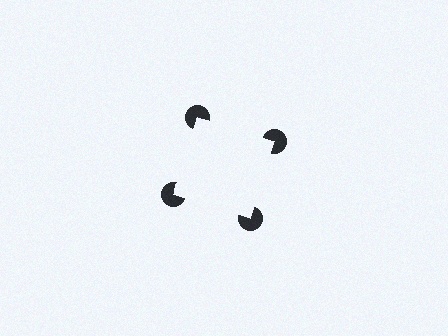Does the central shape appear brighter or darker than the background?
It typically appears slightly brighter than the background, even though no actual brightness change is drawn.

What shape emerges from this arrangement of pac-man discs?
An illusory square — its edges are inferred from the aligned wedge cuts in the pac-man discs, not physically drawn.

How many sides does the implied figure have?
4 sides.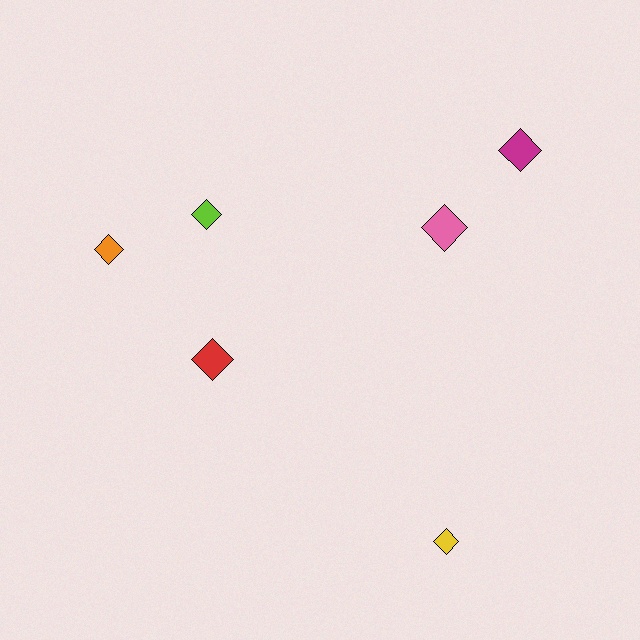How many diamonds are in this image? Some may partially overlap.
There are 6 diamonds.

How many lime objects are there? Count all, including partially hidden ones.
There is 1 lime object.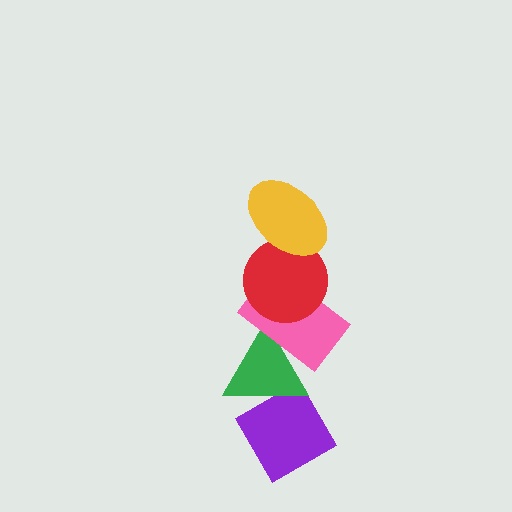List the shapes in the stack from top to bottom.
From top to bottom: the yellow ellipse, the red circle, the pink rectangle, the green triangle, the purple diamond.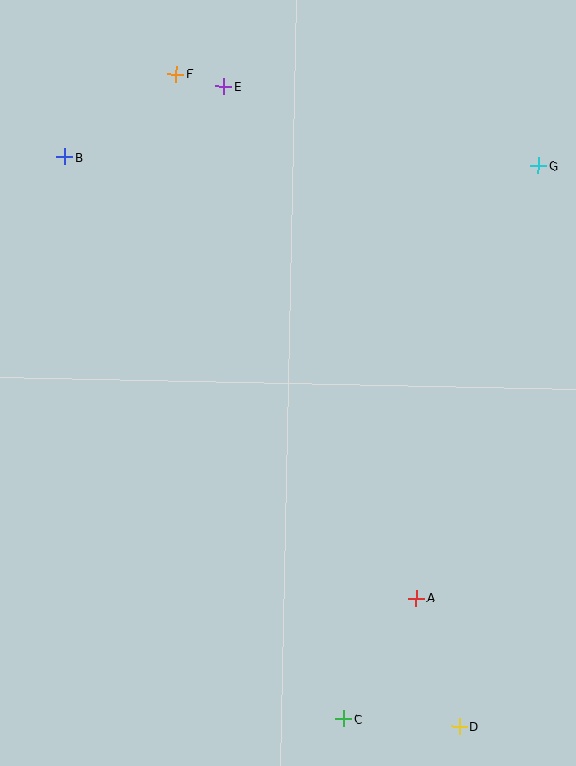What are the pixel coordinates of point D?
Point D is at (459, 726).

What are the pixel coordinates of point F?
Point F is at (176, 74).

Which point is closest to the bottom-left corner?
Point C is closest to the bottom-left corner.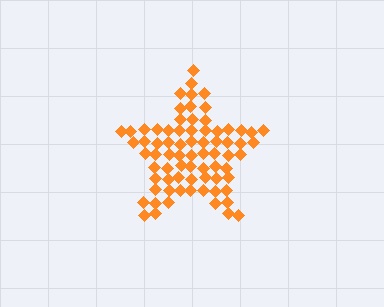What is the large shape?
The large shape is a star.